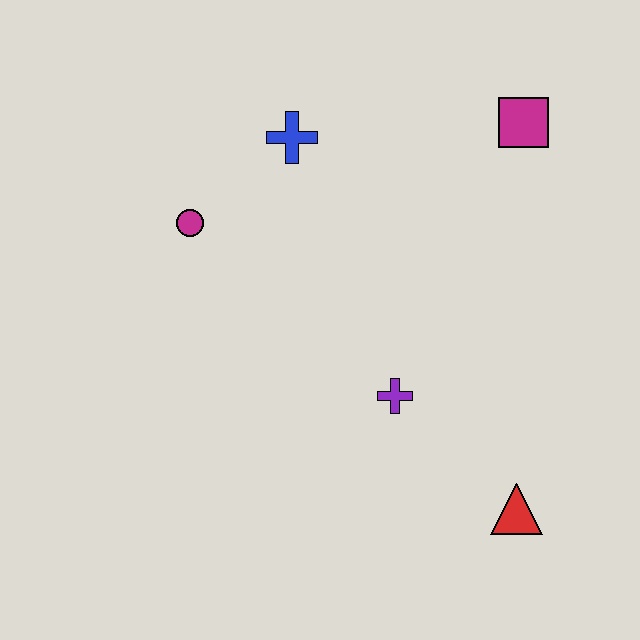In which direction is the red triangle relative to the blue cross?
The red triangle is below the blue cross.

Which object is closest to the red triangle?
The purple cross is closest to the red triangle.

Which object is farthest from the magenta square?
The red triangle is farthest from the magenta square.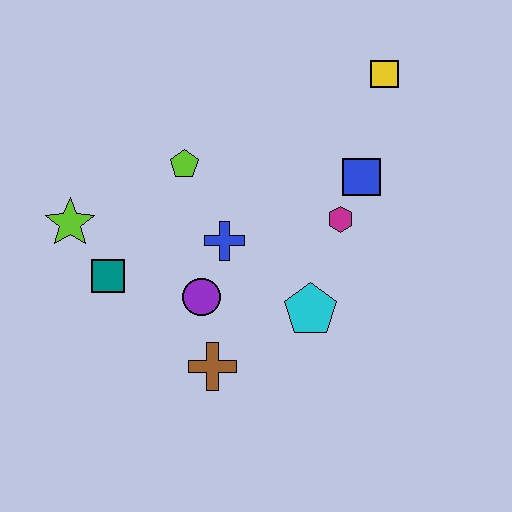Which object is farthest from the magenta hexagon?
The lime star is farthest from the magenta hexagon.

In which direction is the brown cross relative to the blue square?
The brown cross is below the blue square.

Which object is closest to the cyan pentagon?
The magenta hexagon is closest to the cyan pentagon.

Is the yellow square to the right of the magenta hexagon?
Yes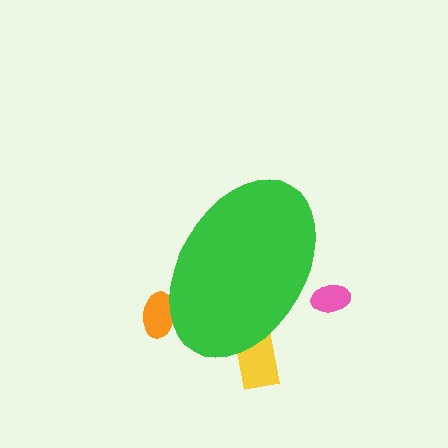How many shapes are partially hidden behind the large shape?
3 shapes are partially hidden.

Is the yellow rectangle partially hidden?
Yes, the yellow rectangle is partially hidden behind the green ellipse.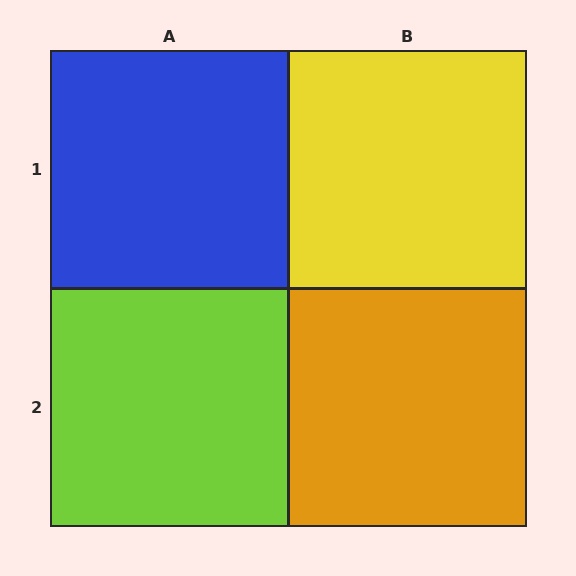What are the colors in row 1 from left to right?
Blue, yellow.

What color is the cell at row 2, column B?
Orange.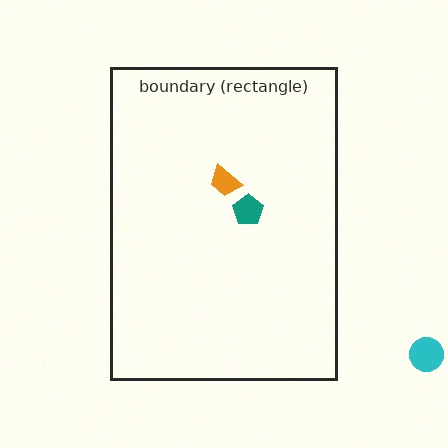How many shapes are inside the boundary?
2 inside, 1 outside.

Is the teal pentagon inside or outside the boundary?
Inside.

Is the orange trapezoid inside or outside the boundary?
Inside.